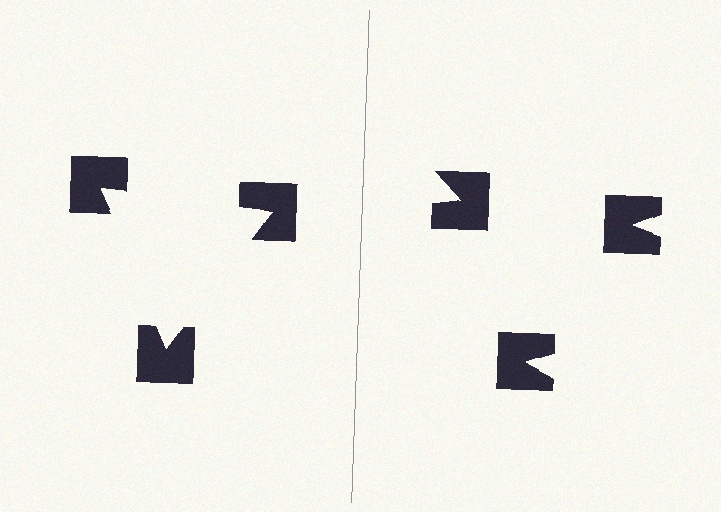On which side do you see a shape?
An illusory triangle appears on the left side. On the right side the wedge cuts are rotated, so no coherent shape forms.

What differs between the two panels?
The notched squares are positioned identically on both sides; only the wedge orientations differ. On the left they align to a triangle; on the right they are misaligned.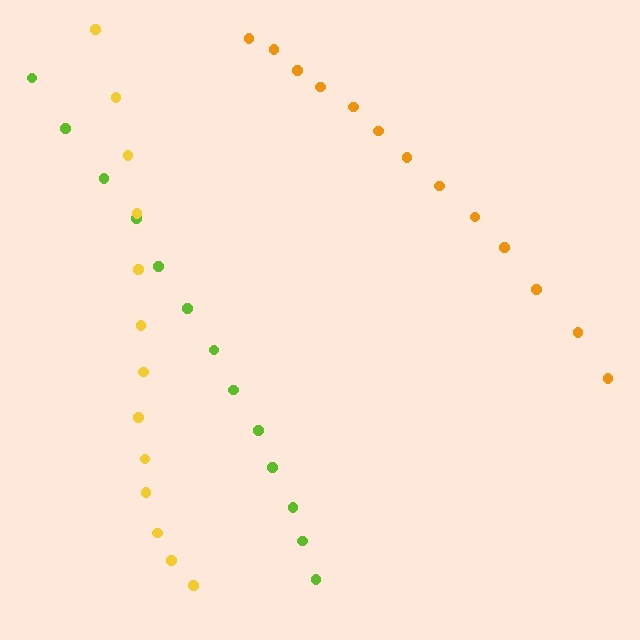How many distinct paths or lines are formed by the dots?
There are 3 distinct paths.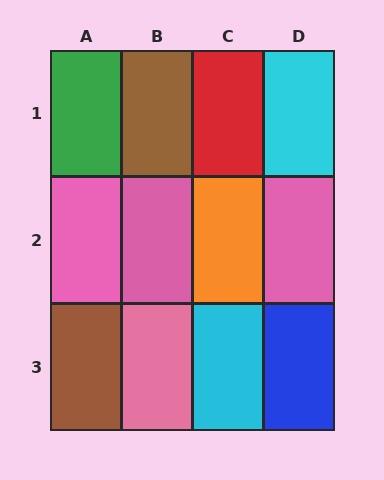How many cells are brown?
2 cells are brown.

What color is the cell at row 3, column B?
Pink.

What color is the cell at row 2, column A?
Pink.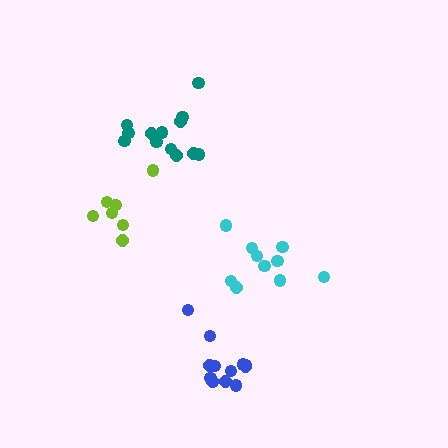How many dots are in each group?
Group 1: 13 dots, Group 2: 7 dots, Group 3: 13 dots, Group 4: 10 dots (43 total).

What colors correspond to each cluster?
The clusters are colored: teal, lime, blue, cyan.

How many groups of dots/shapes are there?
There are 4 groups.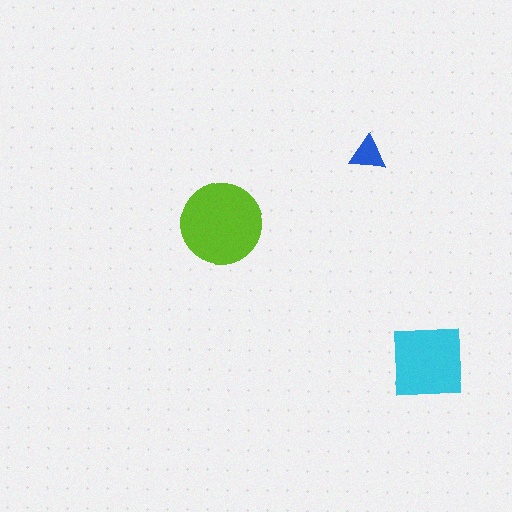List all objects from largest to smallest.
The lime circle, the cyan square, the blue triangle.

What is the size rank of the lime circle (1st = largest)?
1st.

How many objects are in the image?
There are 3 objects in the image.